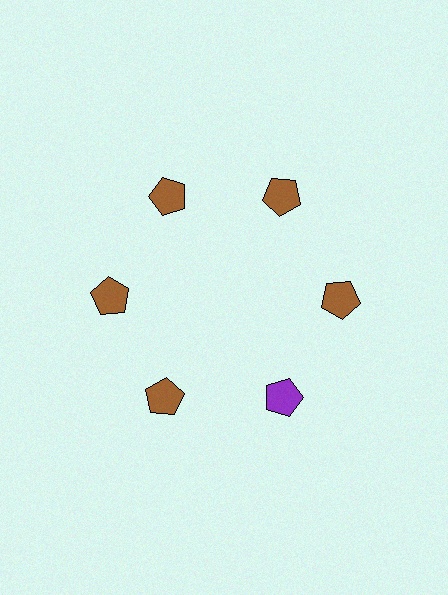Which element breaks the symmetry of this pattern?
The purple pentagon at roughly the 5 o'clock position breaks the symmetry. All other shapes are brown pentagons.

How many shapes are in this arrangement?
There are 6 shapes arranged in a ring pattern.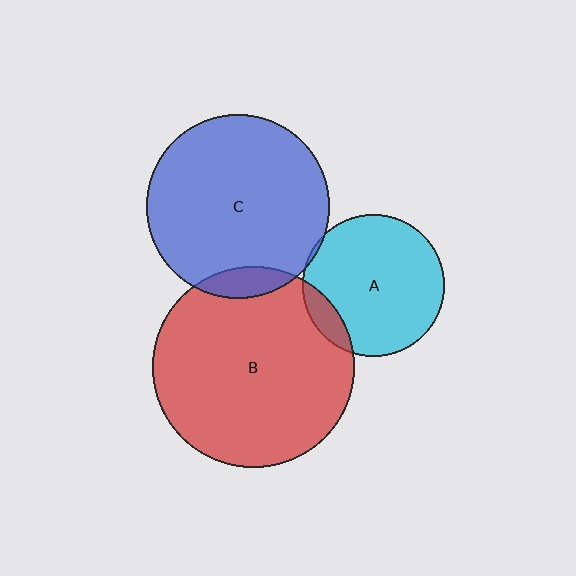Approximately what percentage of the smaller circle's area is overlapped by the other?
Approximately 5%.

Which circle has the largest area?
Circle B (red).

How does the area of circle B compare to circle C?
Approximately 1.2 times.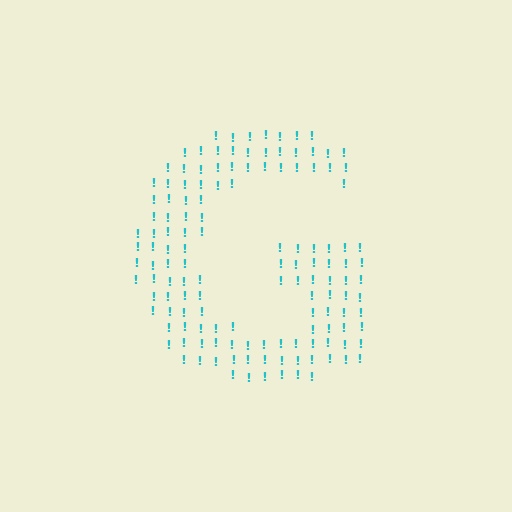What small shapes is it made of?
It is made of small exclamation marks.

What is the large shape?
The large shape is the letter G.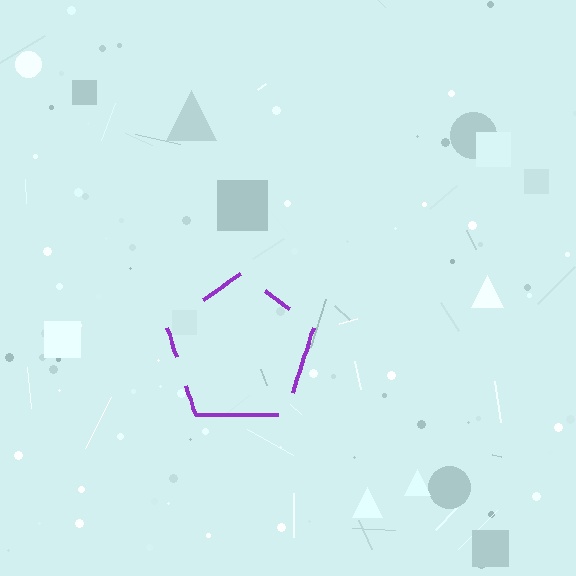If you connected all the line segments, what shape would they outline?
They would outline a pentagon.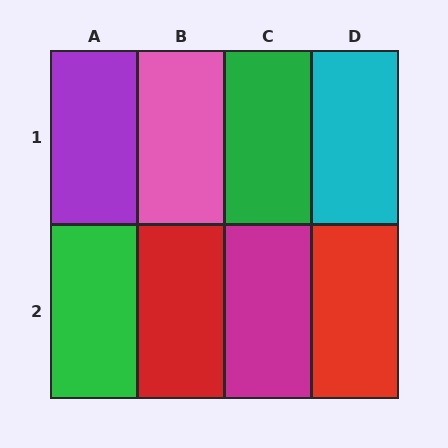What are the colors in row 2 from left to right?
Green, red, magenta, red.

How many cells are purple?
1 cell is purple.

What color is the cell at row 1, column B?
Pink.